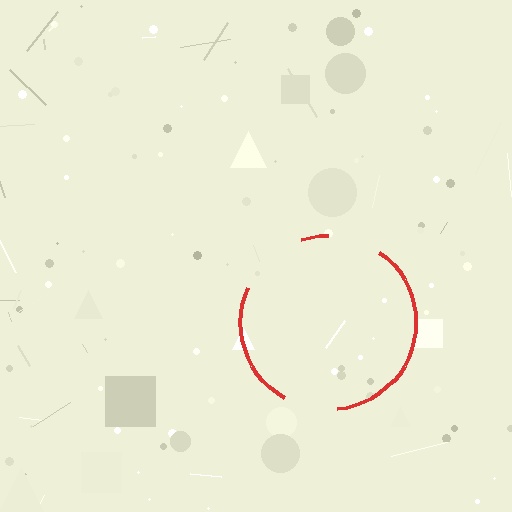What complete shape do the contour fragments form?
The contour fragments form a circle.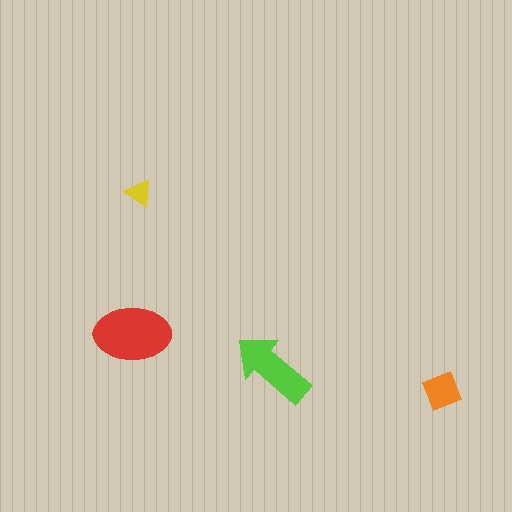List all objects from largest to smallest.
The red ellipse, the lime arrow, the orange square, the yellow triangle.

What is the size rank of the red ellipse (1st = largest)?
1st.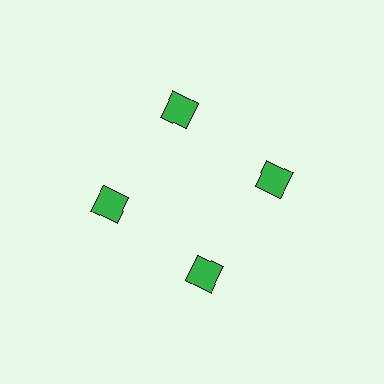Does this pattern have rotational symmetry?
Yes, this pattern has 4-fold rotational symmetry. It looks the same after rotating 90 degrees around the center.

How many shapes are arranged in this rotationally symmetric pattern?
There are 4 shapes, arranged in 4 groups of 1.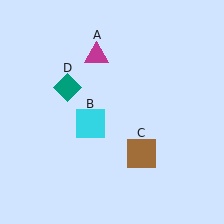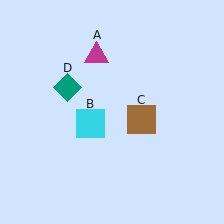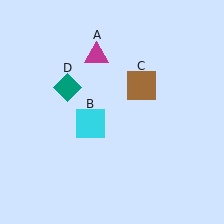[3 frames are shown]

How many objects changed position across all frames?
1 object changed position: brown square (object C).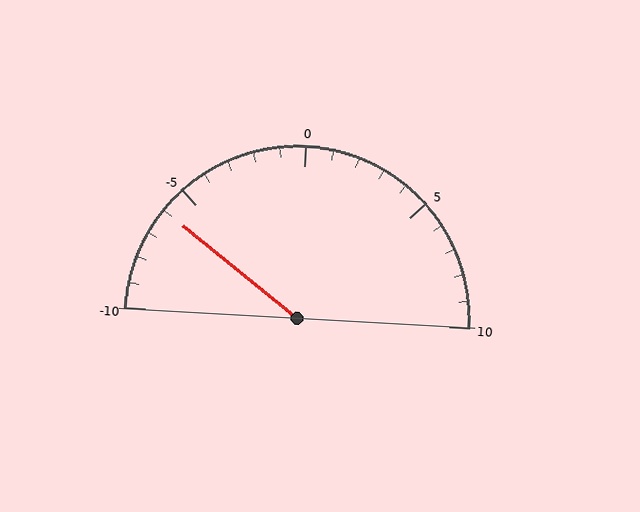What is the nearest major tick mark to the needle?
The nearest major tick mark is -5.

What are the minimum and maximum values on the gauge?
The gauge ranges from -10 to 10.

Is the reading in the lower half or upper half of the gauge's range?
The reading is in the lower half of the range (-10 to 10).